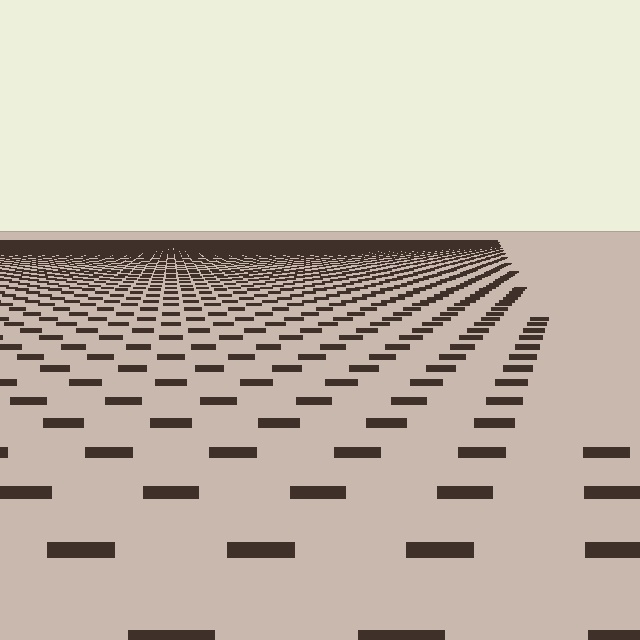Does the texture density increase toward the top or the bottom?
Density increases toward the top.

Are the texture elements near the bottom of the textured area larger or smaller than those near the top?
Larger. Near the bottom, elements are closer to the viewer and appear at a bigger on-screen size.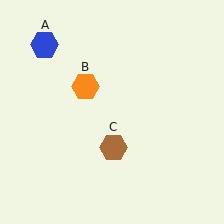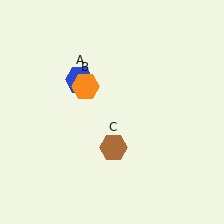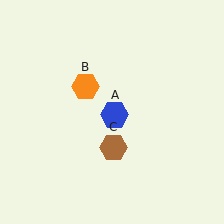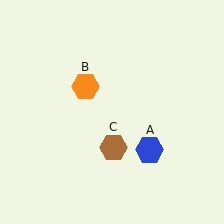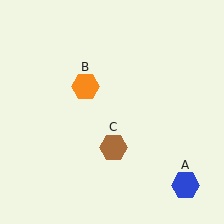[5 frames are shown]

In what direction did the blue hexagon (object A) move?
The blue hexagon (object A) moved down and to the right.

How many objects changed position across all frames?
1 object changed position: blue hexagon (object A).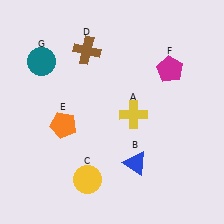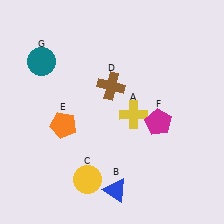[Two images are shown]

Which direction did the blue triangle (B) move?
The blue triangle (B) moved down.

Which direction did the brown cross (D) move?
The brown cross (D) moved down.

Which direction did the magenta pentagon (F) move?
The magenta pentagon (F) moved down.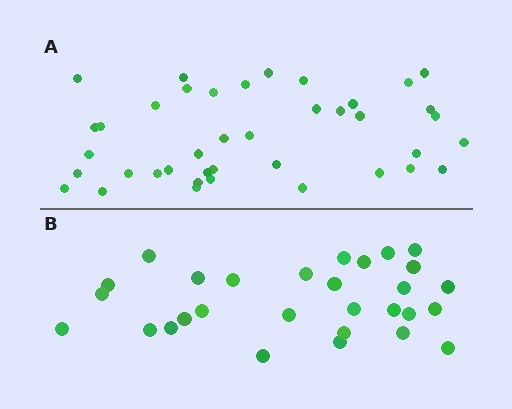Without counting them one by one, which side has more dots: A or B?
Region A (the top region) has more dots.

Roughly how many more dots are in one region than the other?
Region A has roughly 12 or so more dots than region B.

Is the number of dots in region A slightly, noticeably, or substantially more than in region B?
Region A has noticeably more, but not dramatically so. The ratio is roughly 1.4 to 1.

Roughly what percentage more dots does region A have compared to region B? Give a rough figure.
About 40% more.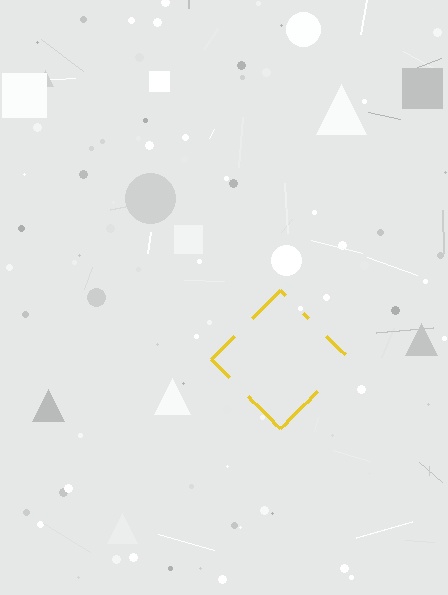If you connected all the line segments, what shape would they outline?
They would outline a diamond.